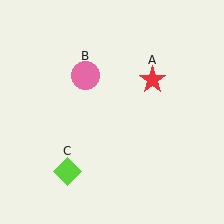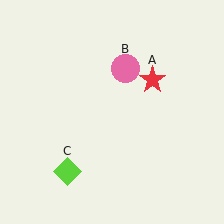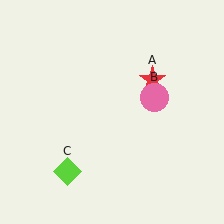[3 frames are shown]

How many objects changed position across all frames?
1 object changed position: pink circle (object B).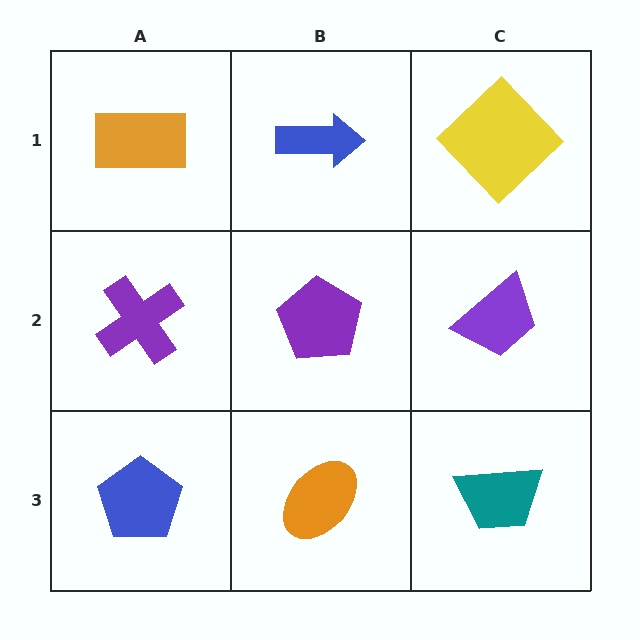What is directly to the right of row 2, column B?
A purple trapezoid.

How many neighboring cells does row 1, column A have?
2.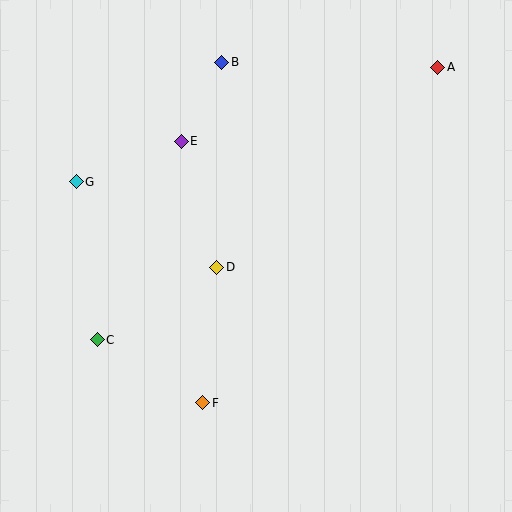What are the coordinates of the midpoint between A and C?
The midpoint between A and C is at (268, 204).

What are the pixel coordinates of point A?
Point A is at (438, 67).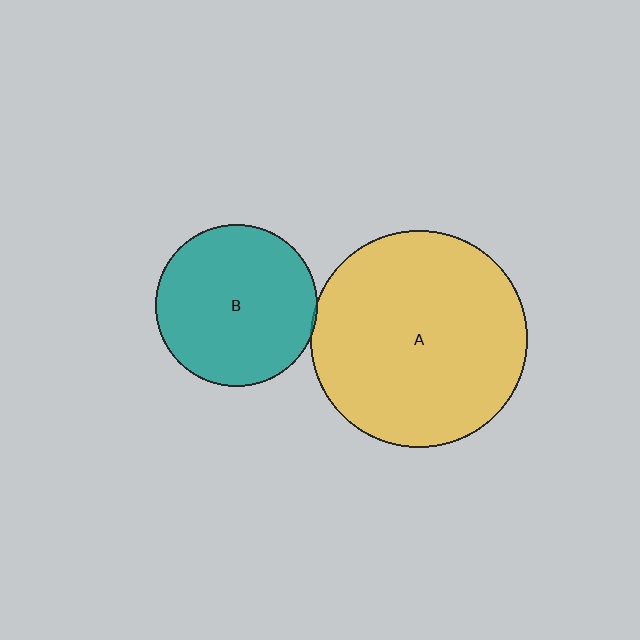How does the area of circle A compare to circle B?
Approximately 1.8 times.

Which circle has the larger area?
Circle A (yellow).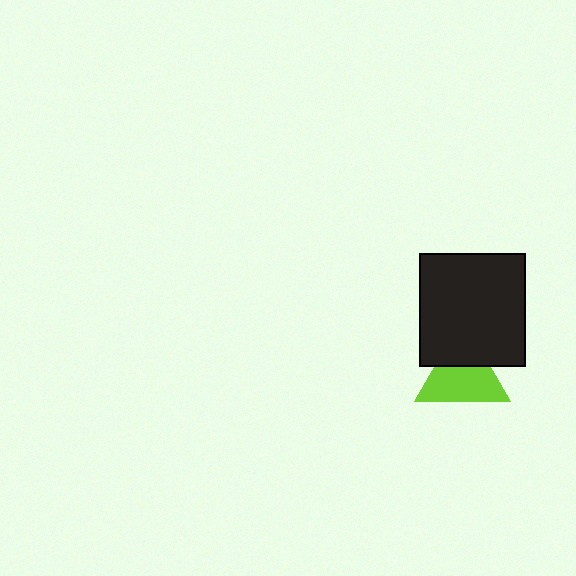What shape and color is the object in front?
The object in front is a black rectangle.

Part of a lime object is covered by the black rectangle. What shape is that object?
It is a triangle.